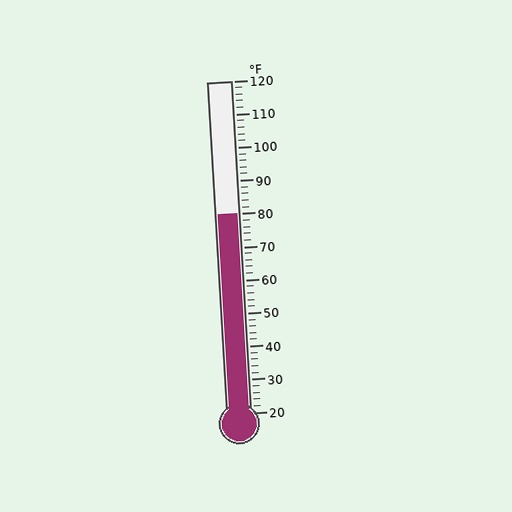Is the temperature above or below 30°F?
The temperature is above 30°F.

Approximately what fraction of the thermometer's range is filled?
The thermometer is filled to approximately 60% of its range.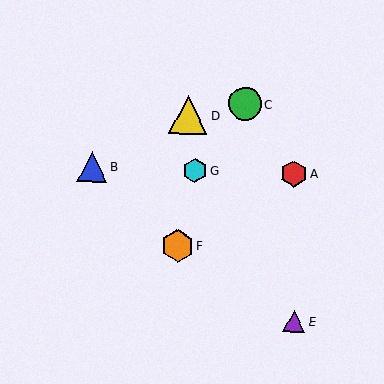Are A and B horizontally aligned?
Yes, both are at y≈174.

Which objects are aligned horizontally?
Objects A, B, G are aligned horizontally.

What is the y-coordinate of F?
Object F is at y≈246.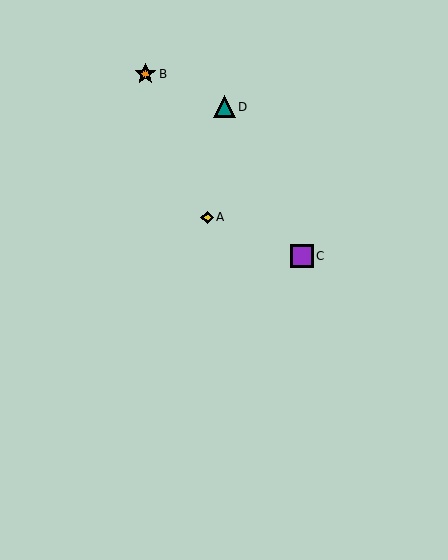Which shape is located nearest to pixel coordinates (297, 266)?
The purple square (labeled C) at (302, 256) is nearest to that location.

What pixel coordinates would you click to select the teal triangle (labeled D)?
Click at (224, 107) to select the teal triangle D.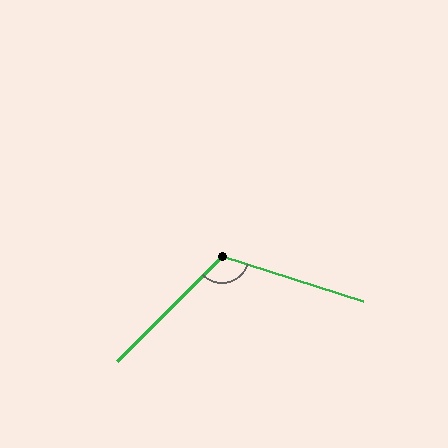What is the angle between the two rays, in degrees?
Approximately 117 degrees.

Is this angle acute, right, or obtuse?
It is obtuse.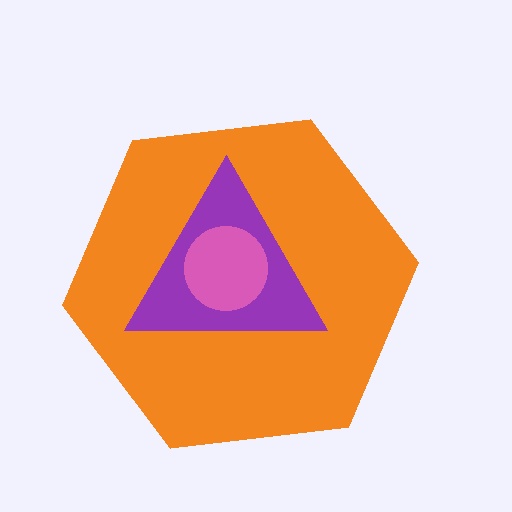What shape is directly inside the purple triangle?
The pink circle.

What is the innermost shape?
The pink circle.